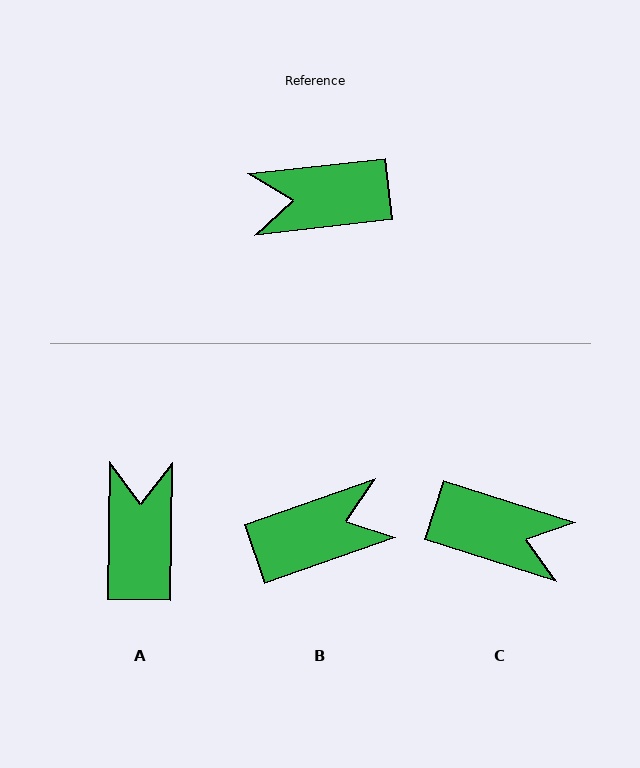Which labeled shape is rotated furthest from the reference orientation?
B, about 167 degrees away.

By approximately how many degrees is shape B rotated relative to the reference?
Approximately 167 degrees clockwise.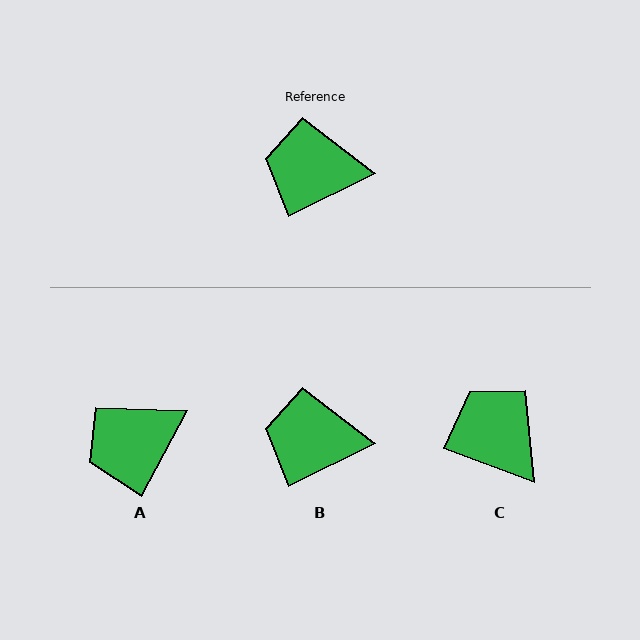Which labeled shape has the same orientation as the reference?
B.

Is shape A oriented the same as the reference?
No, it is off by about 36 degrees.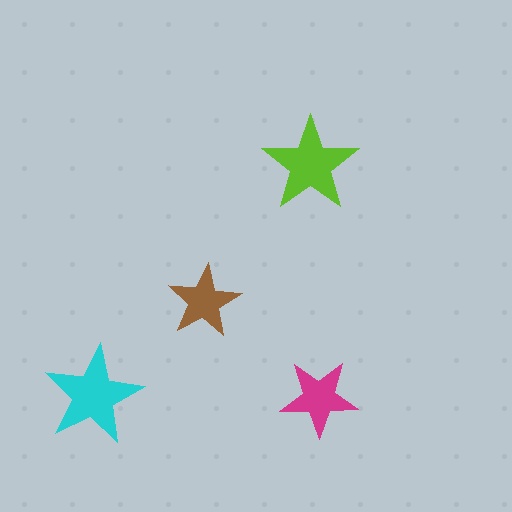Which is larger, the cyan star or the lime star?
The cyan one.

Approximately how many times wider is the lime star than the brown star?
About 1.5 times wider.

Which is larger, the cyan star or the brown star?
The cyan one.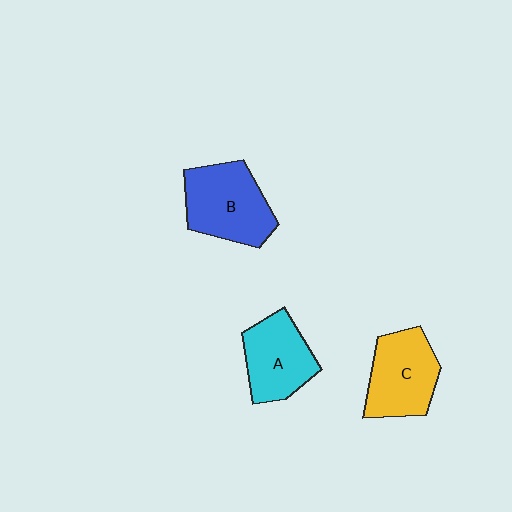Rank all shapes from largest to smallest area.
From largest to smallest: B (blue), C (yellow), A (cyan).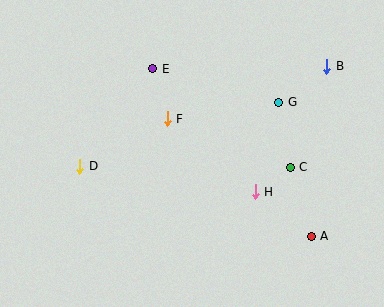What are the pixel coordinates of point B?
Point B is at (327, 66).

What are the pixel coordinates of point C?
Point C is at (290, 167).